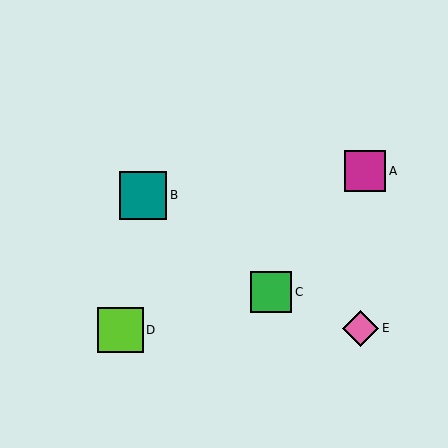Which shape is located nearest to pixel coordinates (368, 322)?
The pink diamond (labeled E) at (361, 328) is nearest to that location.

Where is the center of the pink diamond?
The center of the pink diamond is at (361, 328).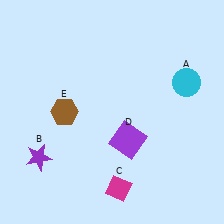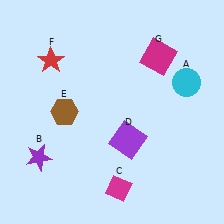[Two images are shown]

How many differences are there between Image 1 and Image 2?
There are 2 differences between the two images.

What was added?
A red star (F), a magenta square (G) were added in Image 2.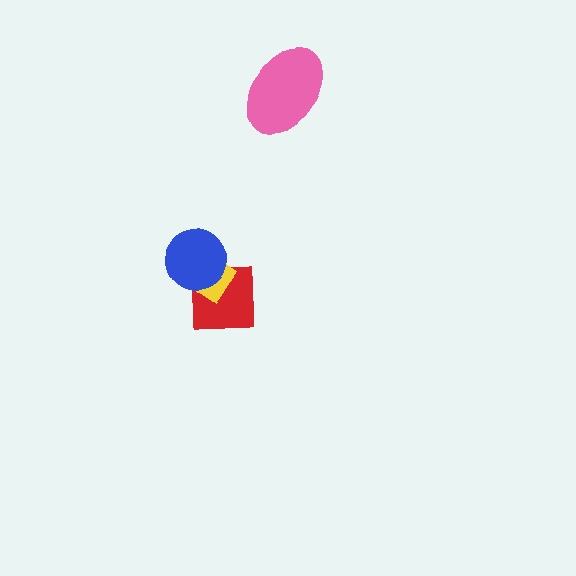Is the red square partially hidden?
Yes, it is partially covered by another shape.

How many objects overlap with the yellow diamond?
2 objects overlap with the yellow diamond.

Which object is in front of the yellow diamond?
The blue circle is in front of the yellow diamond.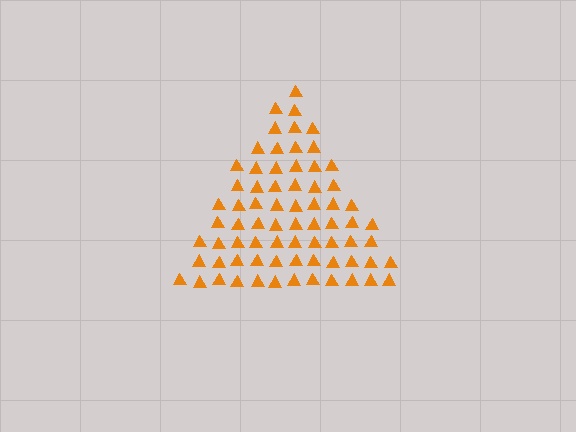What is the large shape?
The large shape is a triangle.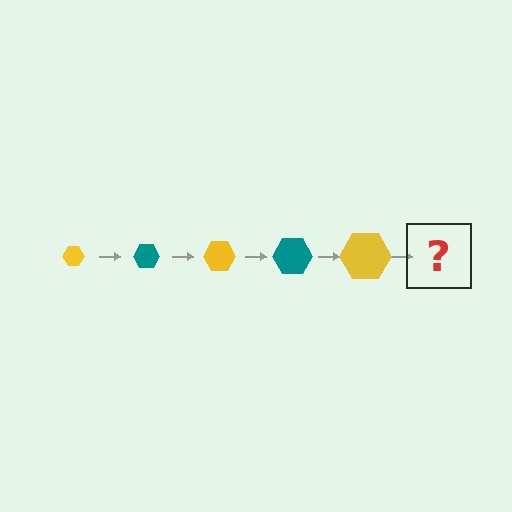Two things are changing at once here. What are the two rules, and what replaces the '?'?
The two rules are that the hexagon grows larger each step and the color cycles through yellow and teal. The '?' should be a teal hexagon, larger than the previous one.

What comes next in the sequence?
The next element should be a teal hexagon, larger than the previous one.